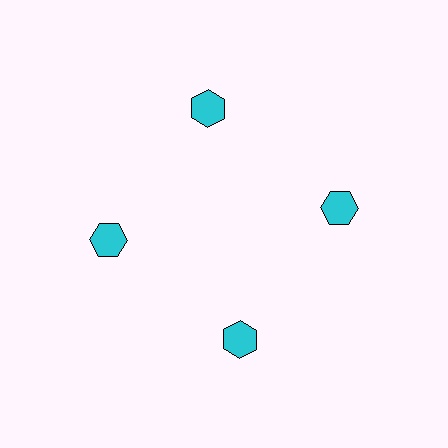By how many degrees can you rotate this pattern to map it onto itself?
The pattern maps onto itself every 90 degrees of rotation.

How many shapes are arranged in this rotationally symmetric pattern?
There are 4 shapes, arranged in 4 groups of 1.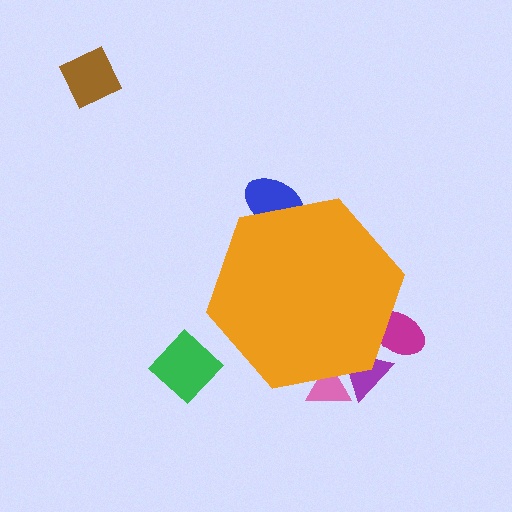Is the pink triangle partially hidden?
Yes, the pink triangle is partially hidden behind the orange hexagon.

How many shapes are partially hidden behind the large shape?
4 shapes are partially hidden.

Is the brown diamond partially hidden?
No, the brown diamond is fully visible.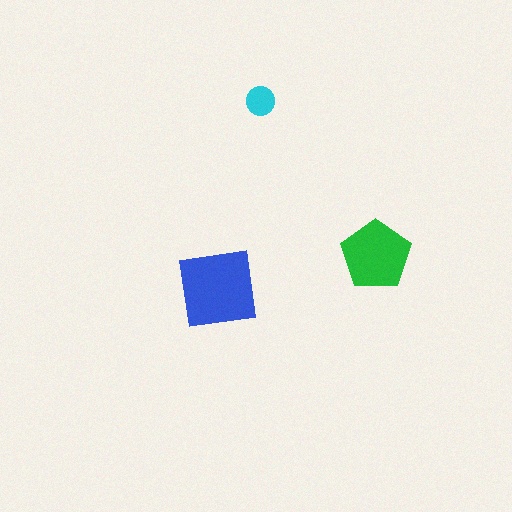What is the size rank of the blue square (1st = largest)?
1st.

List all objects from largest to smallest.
The blue square, the green pentagon, the cyan circle.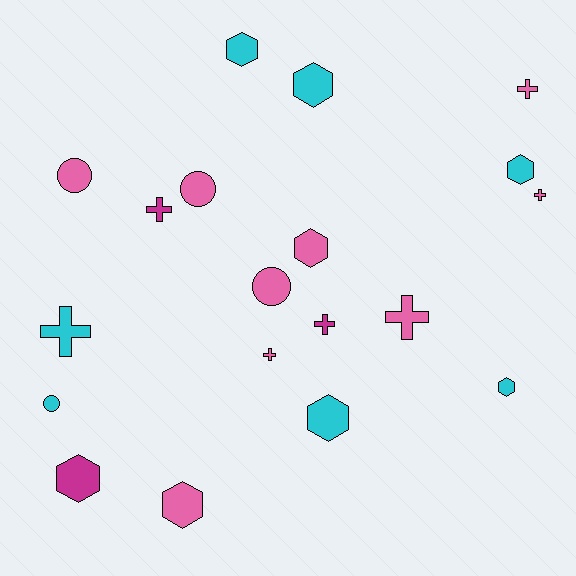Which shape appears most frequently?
Hexagon, with 8 objects.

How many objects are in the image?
There are 19 objects.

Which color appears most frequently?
Pink, with 9 objects.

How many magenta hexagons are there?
There is 1 magenta hexagon.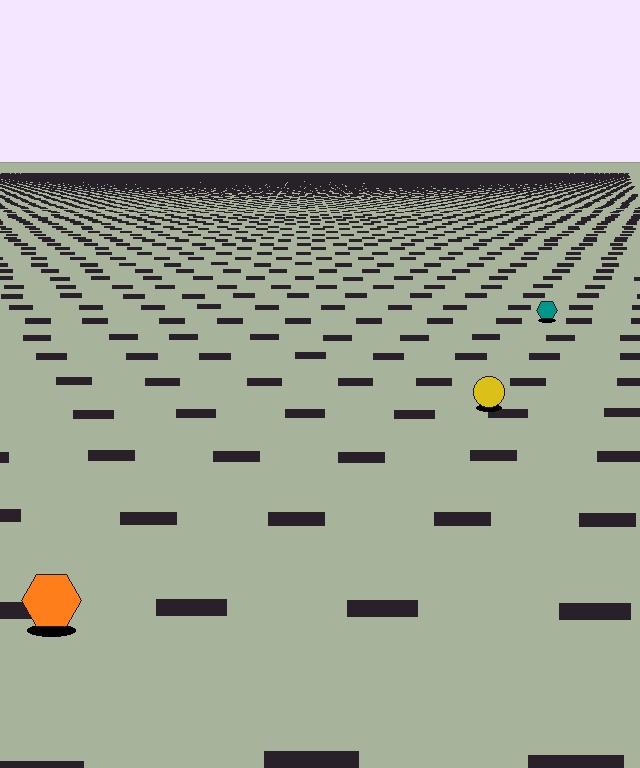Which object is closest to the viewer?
The orange hexagon is closest. The texture marks near it are larger and more spread out.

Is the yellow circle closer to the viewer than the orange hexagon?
No. The orange hexagon is closer — you can tell from the texture gradient: the ground texture is coarser near it.